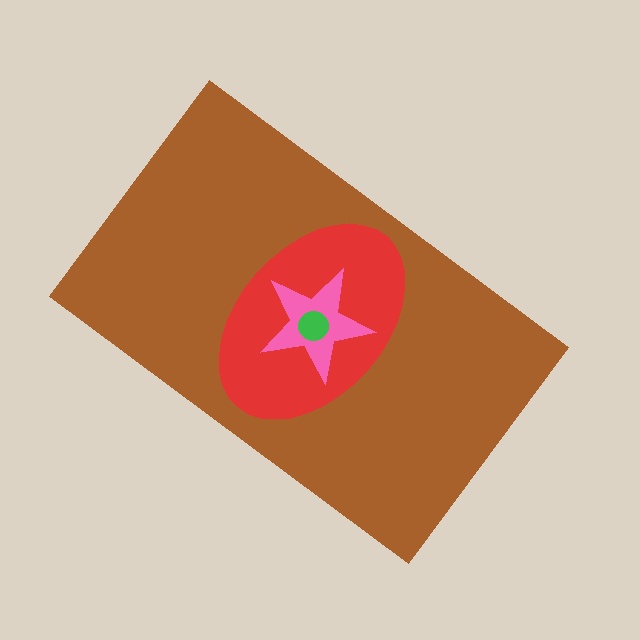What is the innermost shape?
The green circle.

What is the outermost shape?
The brown rectangle.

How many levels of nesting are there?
4.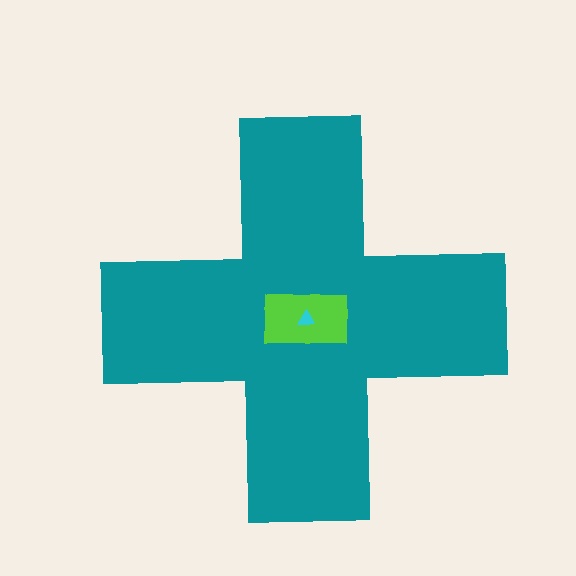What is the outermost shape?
The teal cross.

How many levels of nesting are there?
3.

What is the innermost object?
The cyan triangle.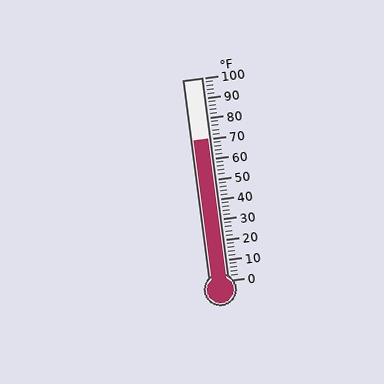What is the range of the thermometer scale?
The thermometer scale ranges from 0°F to 100°F.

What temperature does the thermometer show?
The thermometer shows approximately 70°F.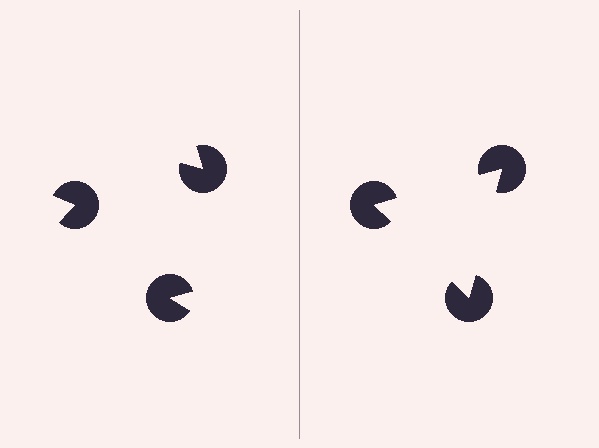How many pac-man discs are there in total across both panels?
6 — 3 on each side.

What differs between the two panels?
The pac-man discs are positioned identically on both sides; only the wedge orientations differ. On the right they align to a triangle; on the left they are misaligned.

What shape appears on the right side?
An illusory triangle.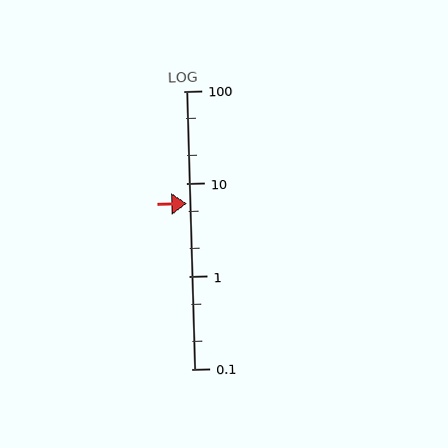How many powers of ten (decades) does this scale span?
The scale spans 3 decades, from 0.1 to 100.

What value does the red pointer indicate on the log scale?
The pointer indicates approximately 6.1.